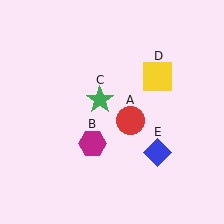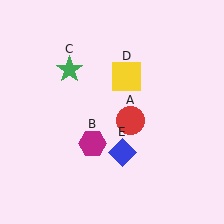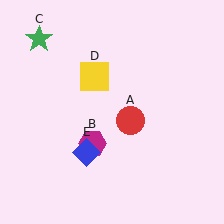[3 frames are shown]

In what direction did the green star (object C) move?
The green star (object C) moved up and to the left.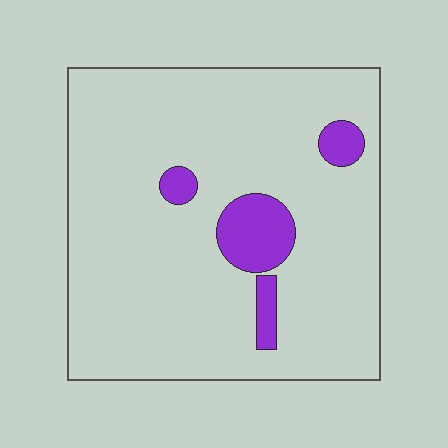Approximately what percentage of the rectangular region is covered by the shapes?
Approximately 10%.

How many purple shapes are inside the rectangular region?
4.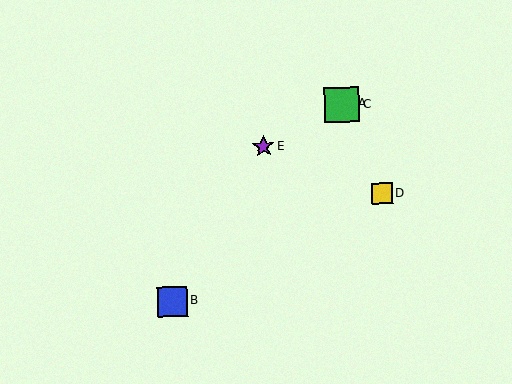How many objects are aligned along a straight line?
3 objects (A, C, E) are aligned along a straight line.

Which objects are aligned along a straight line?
Objects A, C, E are aligned along a straight line.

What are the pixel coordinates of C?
Object C is at (342, 105).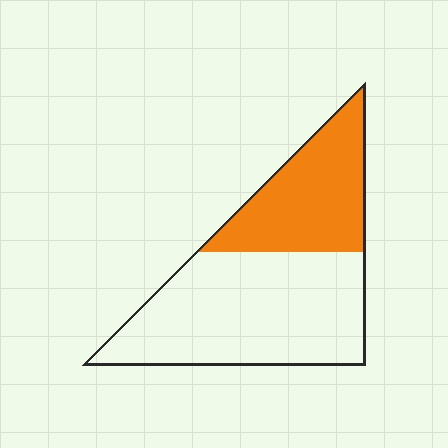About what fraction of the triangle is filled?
About three eighths (3/8).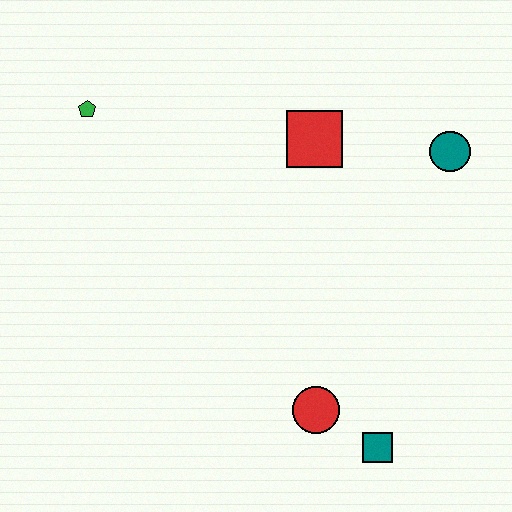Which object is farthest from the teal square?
The green pentagon is farthest from the teal square.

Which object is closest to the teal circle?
The red square is closest to the teal circle.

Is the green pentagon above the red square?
Yes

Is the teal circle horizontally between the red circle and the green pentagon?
No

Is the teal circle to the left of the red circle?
No